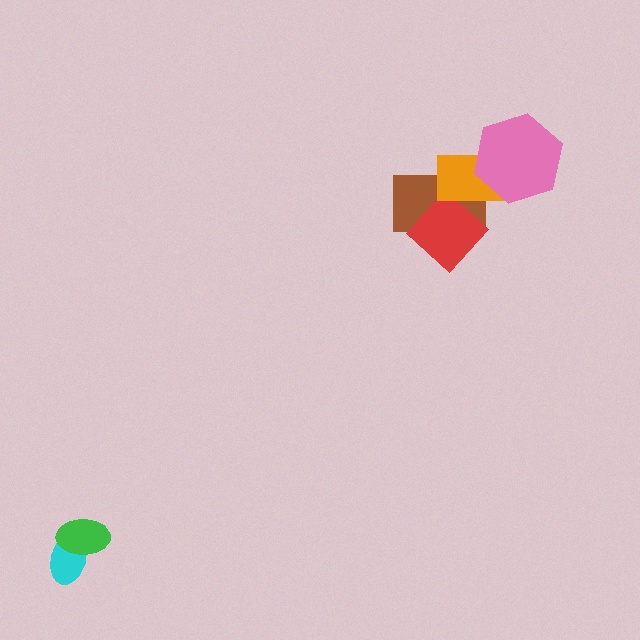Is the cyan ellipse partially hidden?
Yes, it is partially covered by another shape.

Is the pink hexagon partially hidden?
No, no other shape covers it.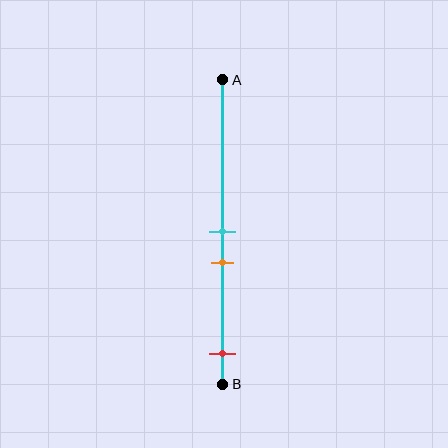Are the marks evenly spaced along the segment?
No, the marks are not evenly spaced.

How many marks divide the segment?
There are 3 marks dividing the segment.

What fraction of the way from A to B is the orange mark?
The orange mark is approximately 60% (0.6) of the way from A to B.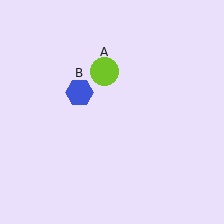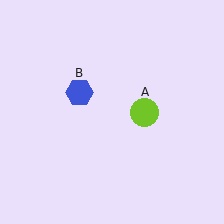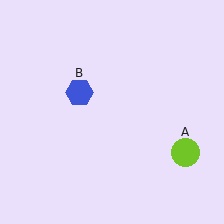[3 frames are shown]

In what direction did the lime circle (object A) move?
The lime circle (object A) moved down and to the right.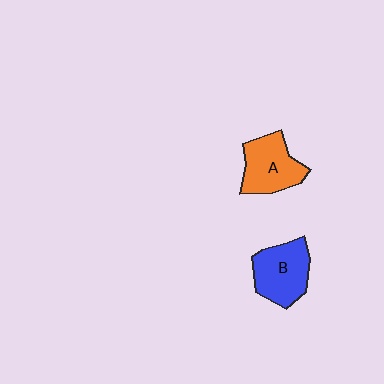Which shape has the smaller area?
Shape A (orange).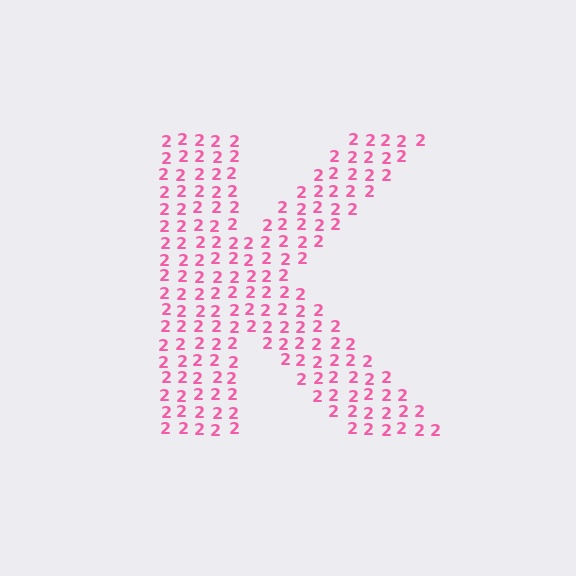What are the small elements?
The small elements are digit 2's.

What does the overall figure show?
The overall figure shows the letter K.